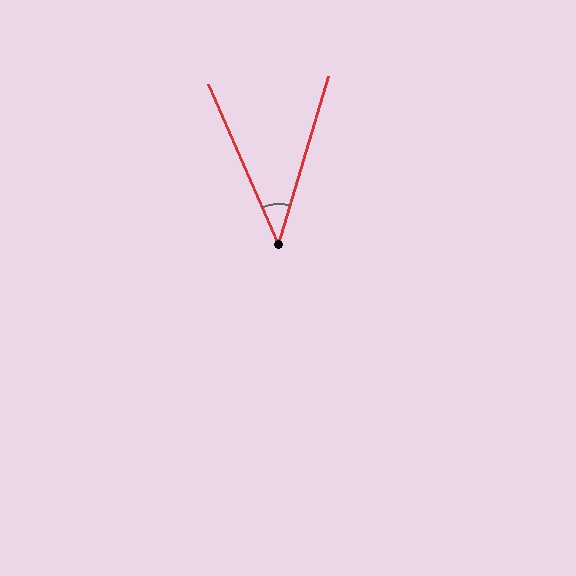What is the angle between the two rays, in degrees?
Approximately 40 degrees.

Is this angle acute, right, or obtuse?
It is acute.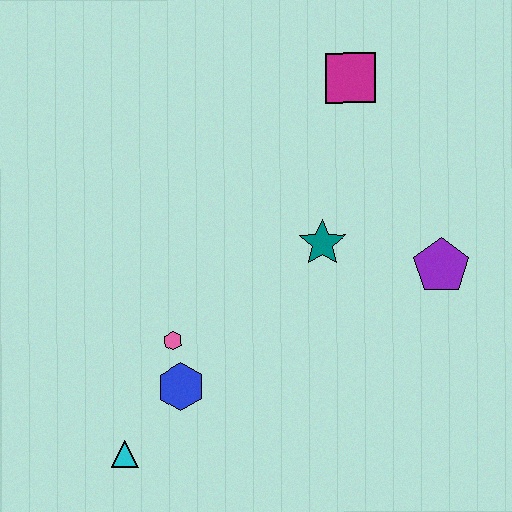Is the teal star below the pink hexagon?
No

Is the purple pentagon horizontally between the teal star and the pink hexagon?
No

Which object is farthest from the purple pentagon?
The cyan triangle is farthest from the purple pentagon.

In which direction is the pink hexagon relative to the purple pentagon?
The pink hexagon is to the left of the purple pentagon.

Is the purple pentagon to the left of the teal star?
No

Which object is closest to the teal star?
The purple pentagon is closest to the teal star.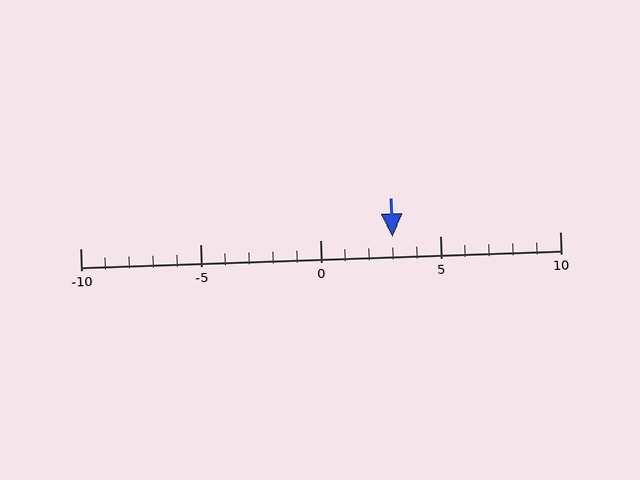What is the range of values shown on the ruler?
The ruler shows values from -10 to 10.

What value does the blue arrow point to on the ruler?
The blue arrow points to approximately 3.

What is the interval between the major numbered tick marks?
The major tick marks are spaced 5 units apart.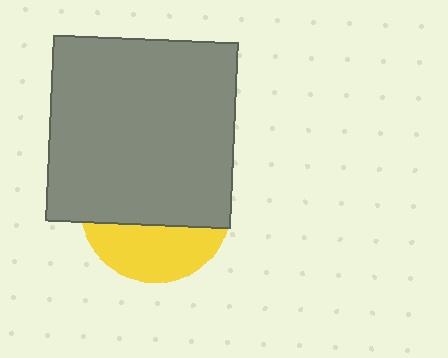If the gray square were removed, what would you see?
You would see the complete yellow circle.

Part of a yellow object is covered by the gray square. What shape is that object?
It is a circle.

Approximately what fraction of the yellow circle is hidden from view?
Roughly 65% of the yellow circle is hidden behind the gray square.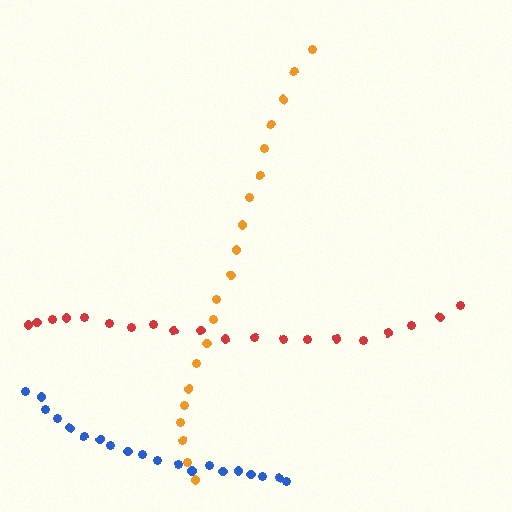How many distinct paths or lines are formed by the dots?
There are 3 distinct paths.